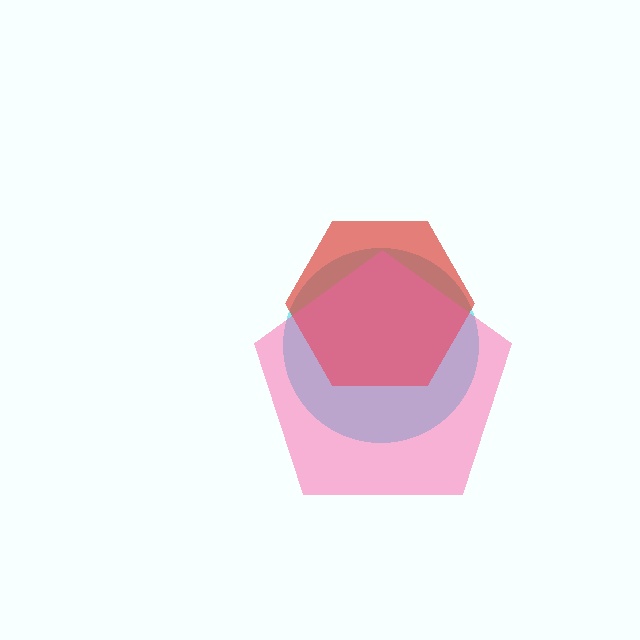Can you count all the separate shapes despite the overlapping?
Yes, there are 3 separate shapes.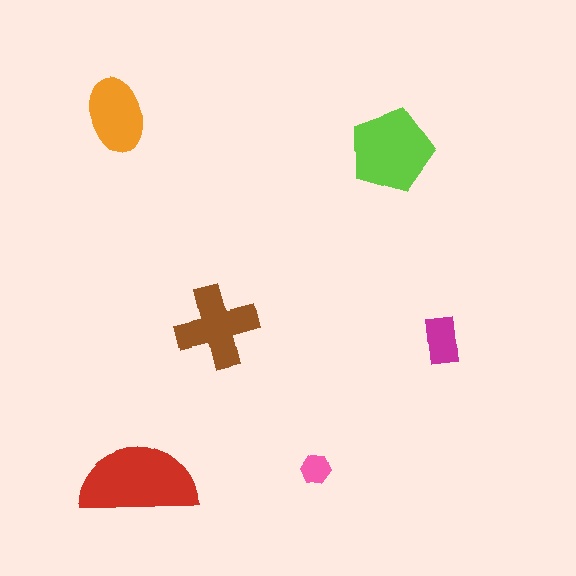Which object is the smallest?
The pink hexagon.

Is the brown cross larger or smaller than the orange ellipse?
Larger.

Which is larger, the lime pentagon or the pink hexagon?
The lime pentagon.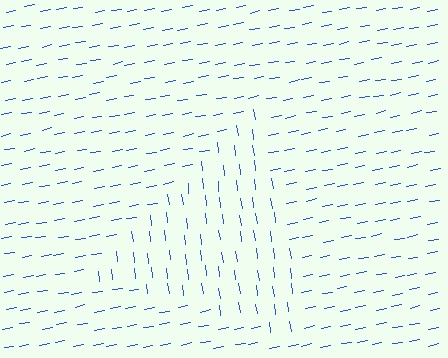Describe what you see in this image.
The image is filled with small blue line segments. A triangle region in the image has lines oriented differently from the surrounding lines, creating a visible texture boundary.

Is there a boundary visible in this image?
Yes, there is a texture boundary formed by a change in line orientation.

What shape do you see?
I see a triangle.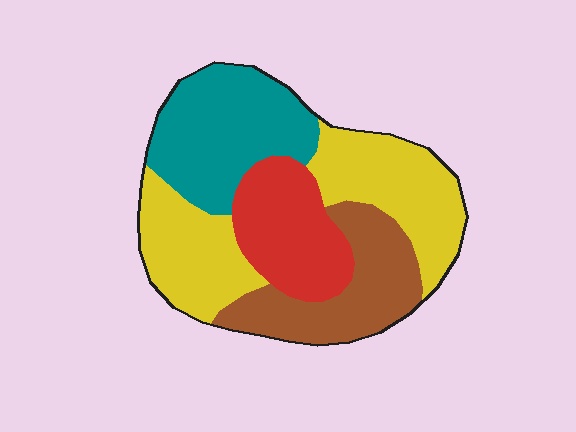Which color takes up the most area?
Yellow, at roughly 35%.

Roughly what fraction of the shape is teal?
Teal covers 25% of the shape.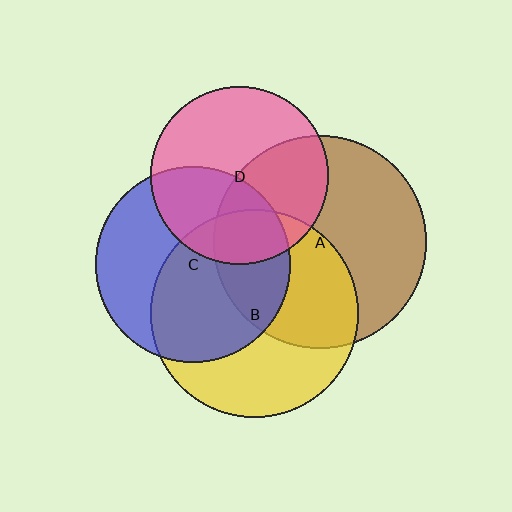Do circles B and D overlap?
Yes.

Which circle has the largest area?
Circle A (brown).